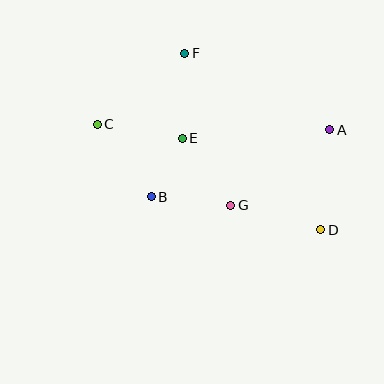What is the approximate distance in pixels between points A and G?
The distance between A and G is approximately 125 pixels.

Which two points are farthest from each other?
Points C and D are farthest from each other.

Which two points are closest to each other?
Points B and E are closest to each other.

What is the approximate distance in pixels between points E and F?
The distance between E and F is approximately 85 pixels.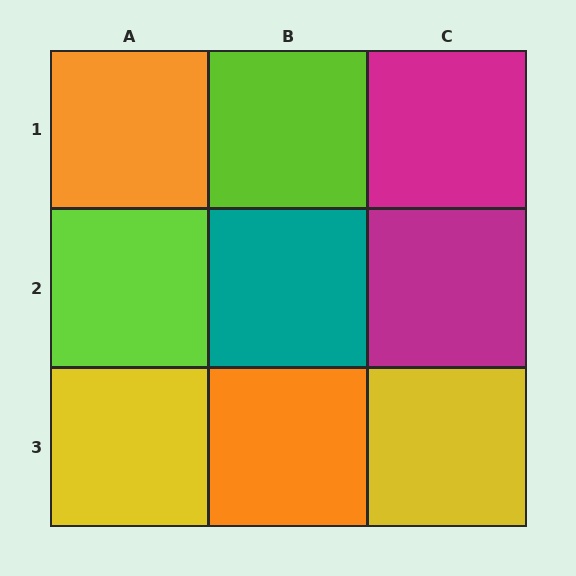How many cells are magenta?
2 cells are magenta.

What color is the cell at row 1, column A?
Orange.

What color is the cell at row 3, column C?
Yellow.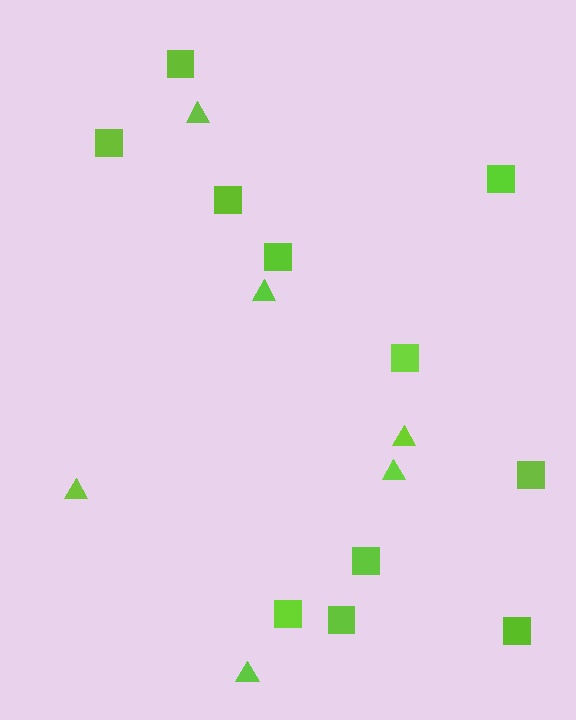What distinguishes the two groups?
There are 2 groups: one group of triangles (6) and one group of squares (11).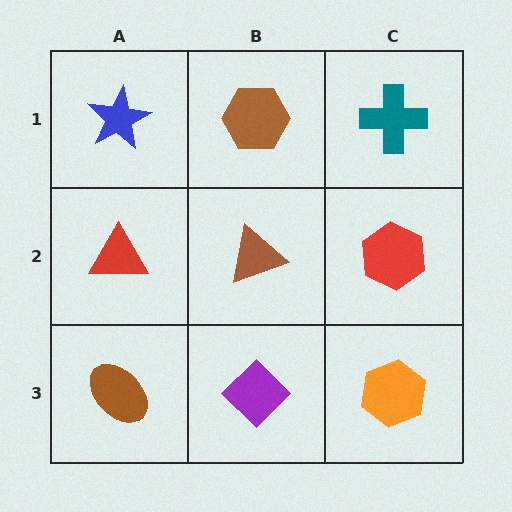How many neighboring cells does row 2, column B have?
4.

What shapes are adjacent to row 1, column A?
A red triangle (row 2, column A), a brown hexagon (row 1, column B).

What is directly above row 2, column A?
A blue star.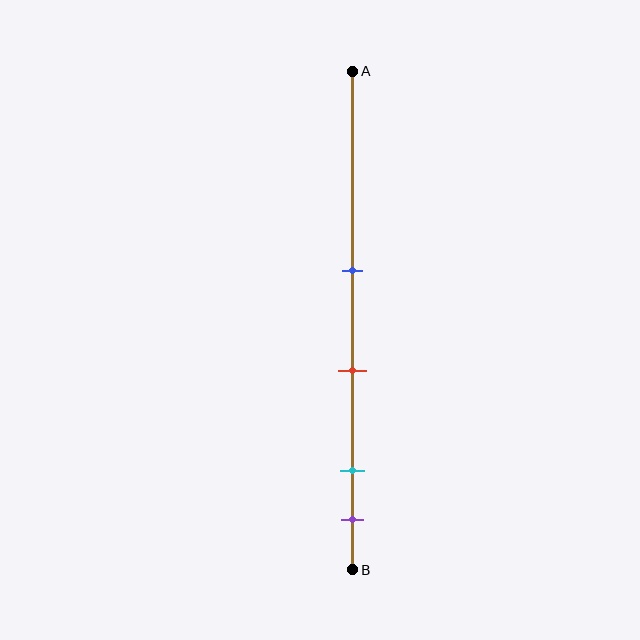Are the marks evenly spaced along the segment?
No, the marks are not evenly spaced.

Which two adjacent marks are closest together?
The cyan and purple marks are the closest adjacent pair.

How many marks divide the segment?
There are 4 marks dividing the segment.